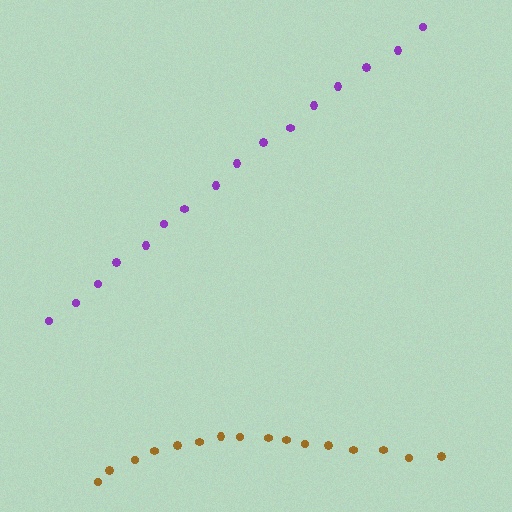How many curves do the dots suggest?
There are 2 distinct paths.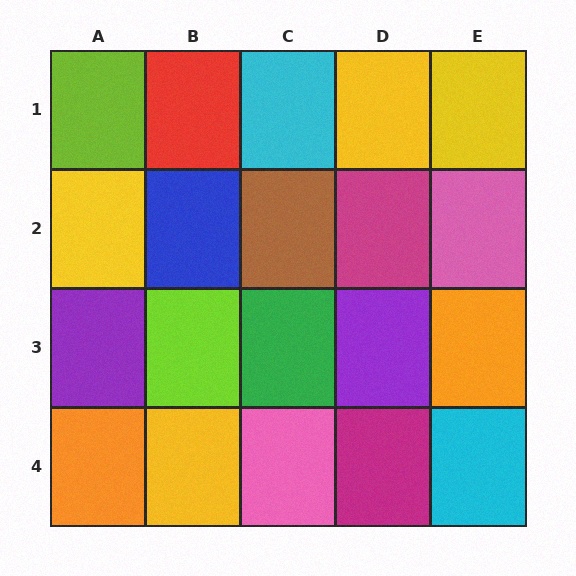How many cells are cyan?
2 cells are cyan.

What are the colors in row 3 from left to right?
Purple, lime, green, purple, orange.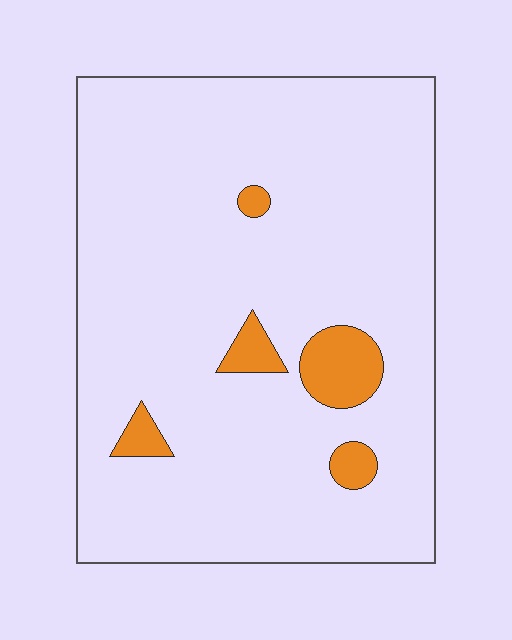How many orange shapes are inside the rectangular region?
5.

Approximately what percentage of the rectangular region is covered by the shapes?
Approximately 5%.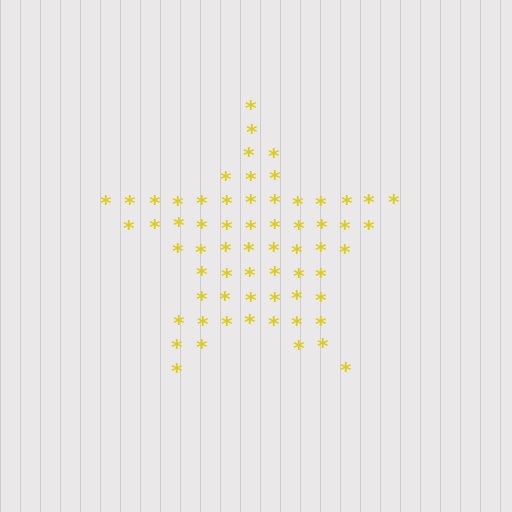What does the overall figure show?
The overall figure shows a star.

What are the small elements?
The small elements are asterisks.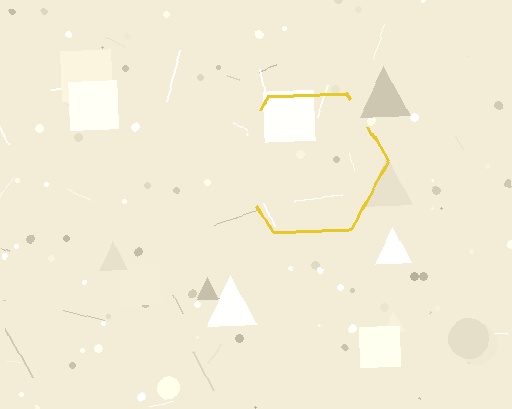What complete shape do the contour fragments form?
The contour fragments form a hexagon.